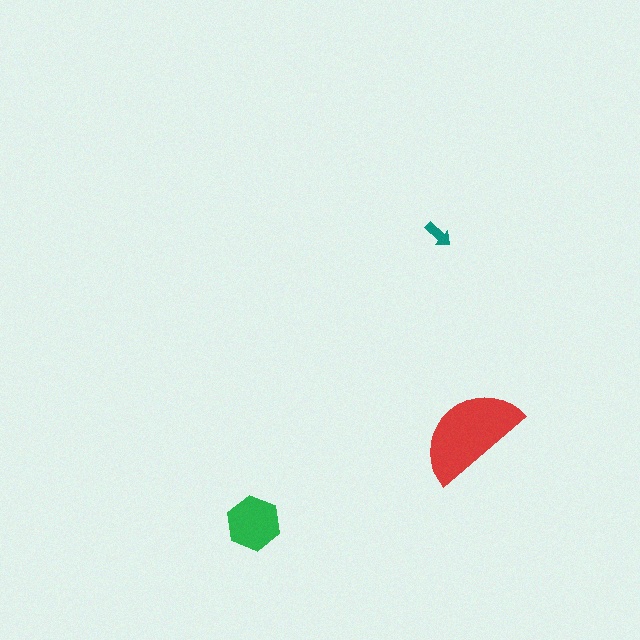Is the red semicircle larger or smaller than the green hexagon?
Larger.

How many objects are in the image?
There are 3 objects in the image.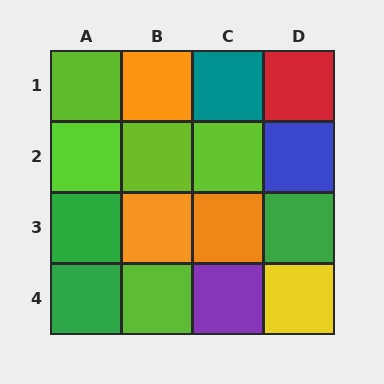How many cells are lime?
5 cells are lime.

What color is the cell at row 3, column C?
Orange.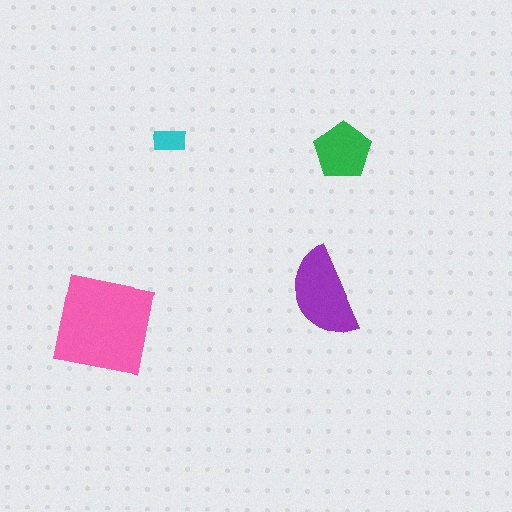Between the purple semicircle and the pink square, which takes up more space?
The pink square.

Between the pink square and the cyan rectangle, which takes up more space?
The pink square.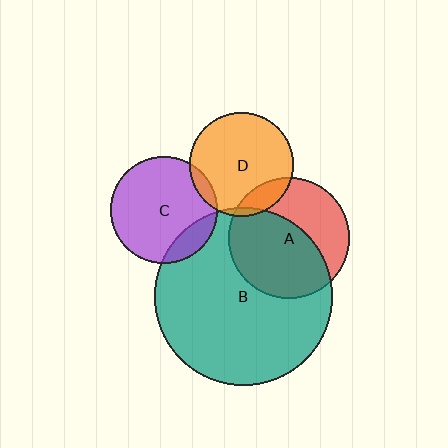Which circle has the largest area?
Circle B (teal).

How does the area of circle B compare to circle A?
Approximately 2.2 times.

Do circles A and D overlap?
Yes.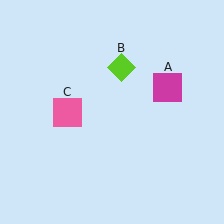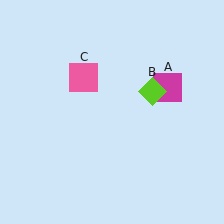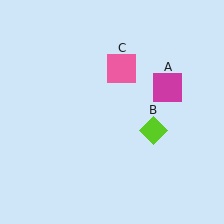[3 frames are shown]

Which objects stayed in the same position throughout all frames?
Magenta square (object A) remained stationary.